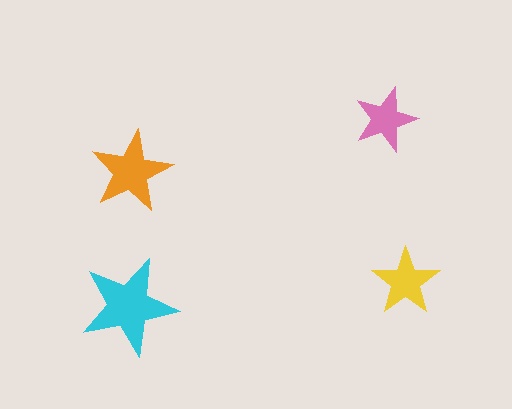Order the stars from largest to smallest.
the cyan one, the orange one, the yellow one, the pink one.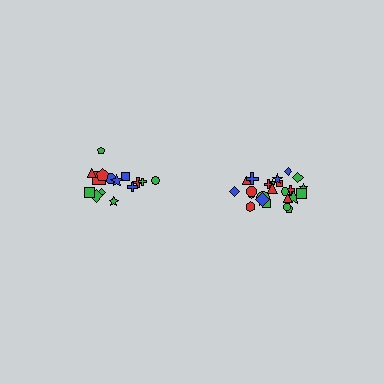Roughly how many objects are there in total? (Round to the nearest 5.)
Roughly 40 objects in total.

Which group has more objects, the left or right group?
The right group.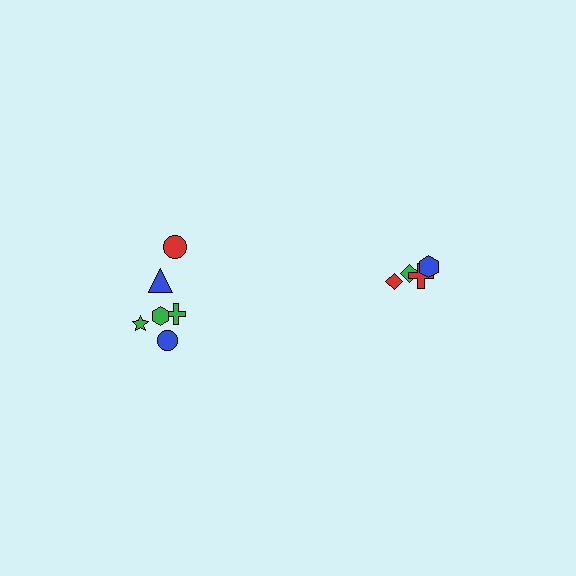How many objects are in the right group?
There are 4 objects.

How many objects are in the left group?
There are 6 objects.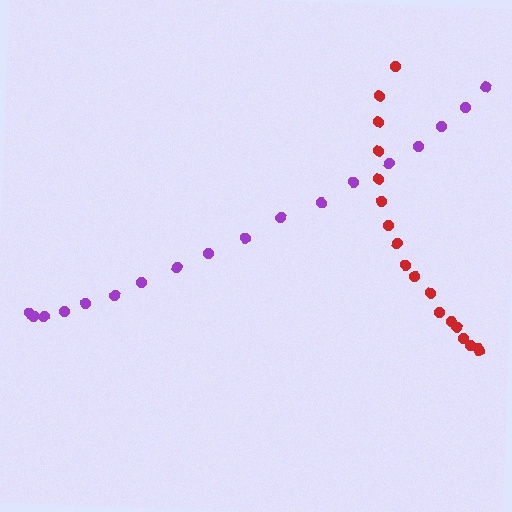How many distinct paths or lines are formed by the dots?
There are 2 distinct paths.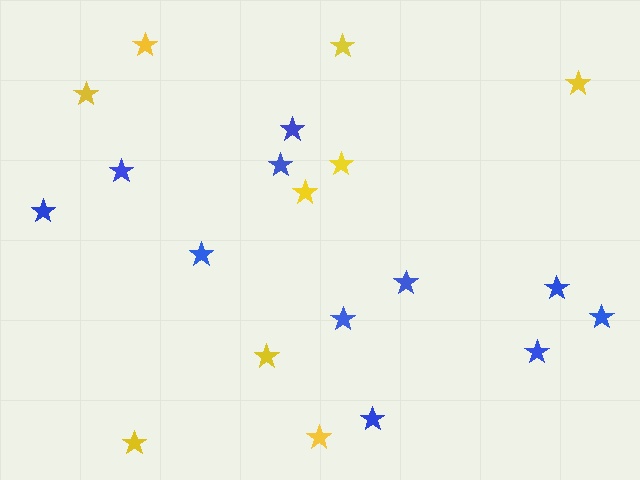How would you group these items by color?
There are 2 groups: one group of yellow stars (9) and one group of blue stars (11).